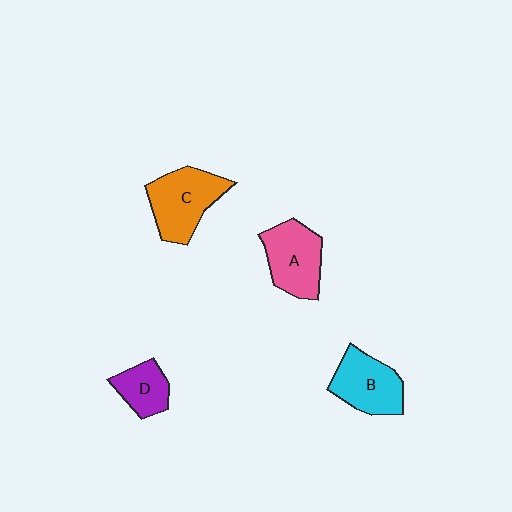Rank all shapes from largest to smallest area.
From largest to smallest: C (orange), A (pink), B (cyan), D (purple).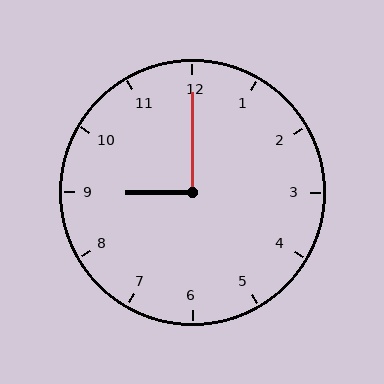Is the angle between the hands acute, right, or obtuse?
It is right.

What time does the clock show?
9:00.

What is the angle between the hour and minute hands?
Approximately 90 degrees.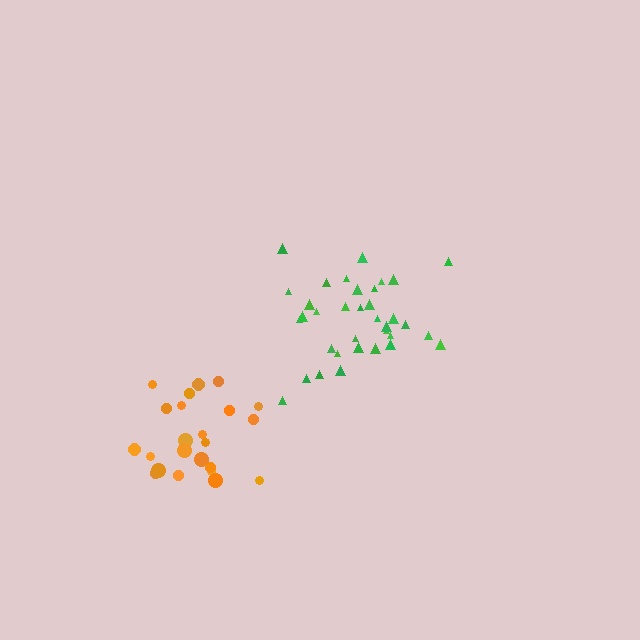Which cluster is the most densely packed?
Green.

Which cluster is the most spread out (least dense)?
Orange.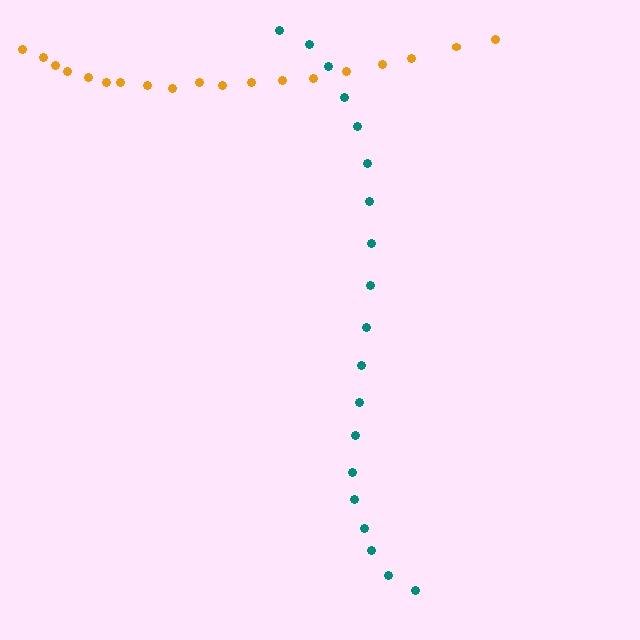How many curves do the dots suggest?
There are 2 distinct paths.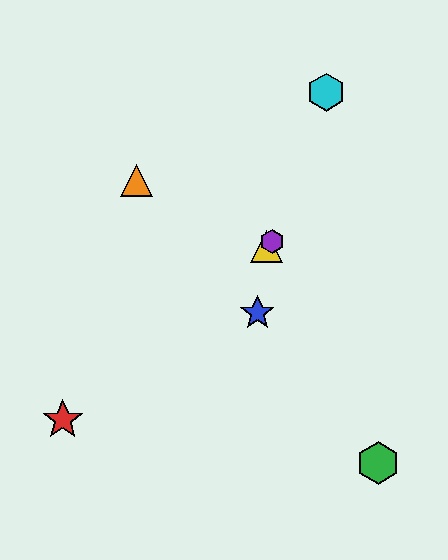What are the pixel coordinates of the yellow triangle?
The yellow triangle is at (266, 246).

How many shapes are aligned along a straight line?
3 shapes (the red star, the yellow triangle, the purple hexagon) are aligned along a straight line.